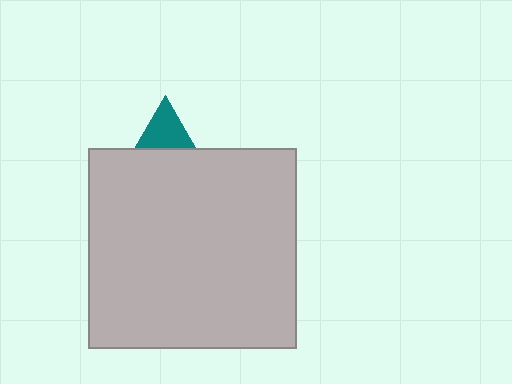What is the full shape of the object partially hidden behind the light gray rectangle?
The partially hidden object is a teal triangle.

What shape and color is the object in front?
The object in front is a light gray rectangle.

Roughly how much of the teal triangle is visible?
A small part of it is visible (roughly 34%).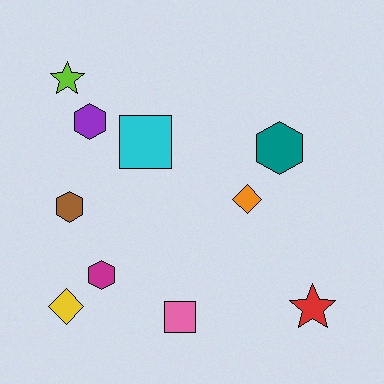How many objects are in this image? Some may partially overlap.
There are 10 objects.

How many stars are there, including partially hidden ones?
There are 2 stars.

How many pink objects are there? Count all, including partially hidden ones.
There is 1 pink object.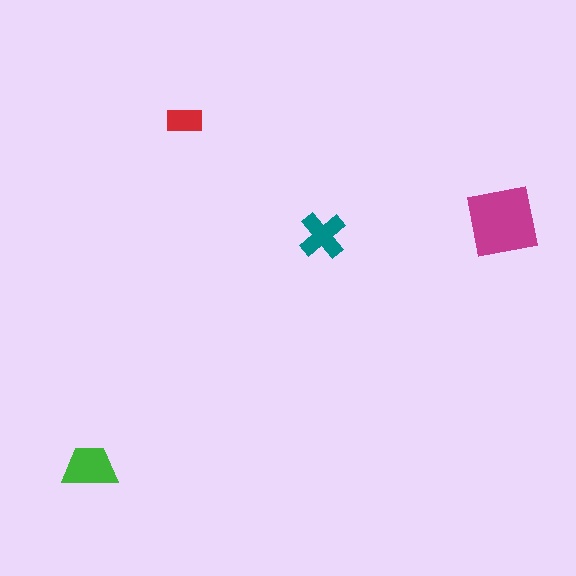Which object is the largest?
The magenta square.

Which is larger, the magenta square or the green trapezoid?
The magenta square.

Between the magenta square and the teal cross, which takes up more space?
The magenta square.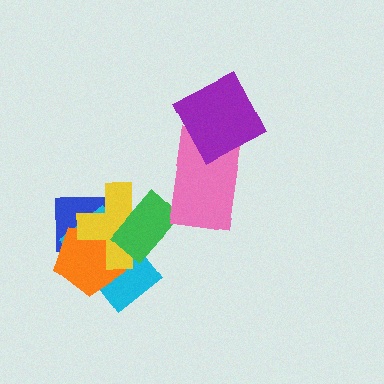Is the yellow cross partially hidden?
Yes, it is partially covered by another shape.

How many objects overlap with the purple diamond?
1 object overlaps with the purple diamond.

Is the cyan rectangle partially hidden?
Yes, it is partially covered by another shape.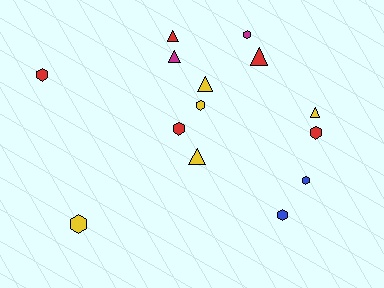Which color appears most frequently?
Red, with 5 objects.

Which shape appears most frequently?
Hexagon, with 8 objects.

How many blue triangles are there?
There are no blue triangles.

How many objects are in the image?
There are 14 objects.